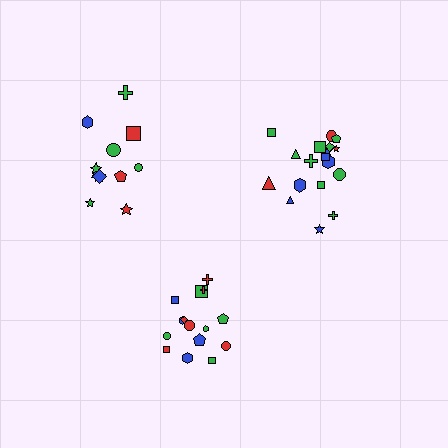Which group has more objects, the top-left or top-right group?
The top-right group.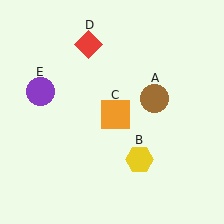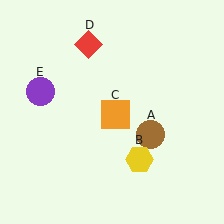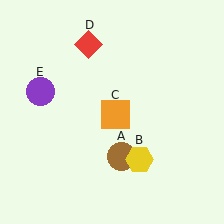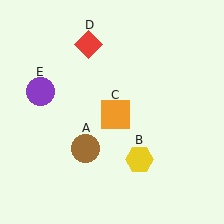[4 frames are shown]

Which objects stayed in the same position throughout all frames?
Yellow hexagon (object B) and orange square (object C) and red diamond (object D) and purple circle (object E) remained stationary.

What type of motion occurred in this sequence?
The brown circle (object A) rotated clockwise around the center of the scene.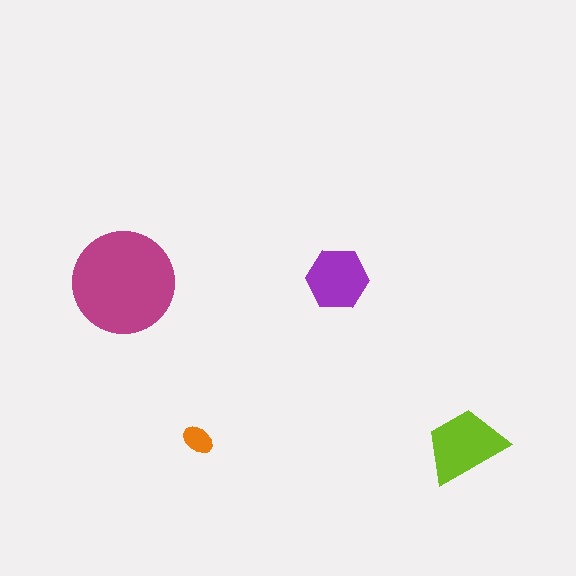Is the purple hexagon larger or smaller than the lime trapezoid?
Smaller.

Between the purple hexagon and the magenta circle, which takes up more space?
The magenta circle.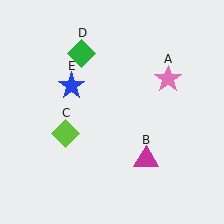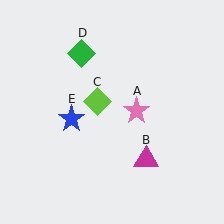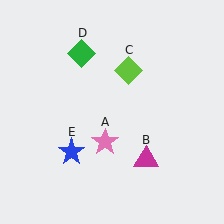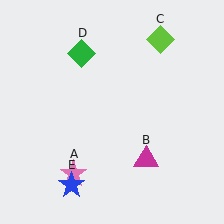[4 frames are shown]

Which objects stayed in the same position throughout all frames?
Magenta triangle (object B) and green diamond (object D) remained stationary.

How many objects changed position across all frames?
3 objects changed position: pink star (object A), lime diamond (object C), blue star (object E).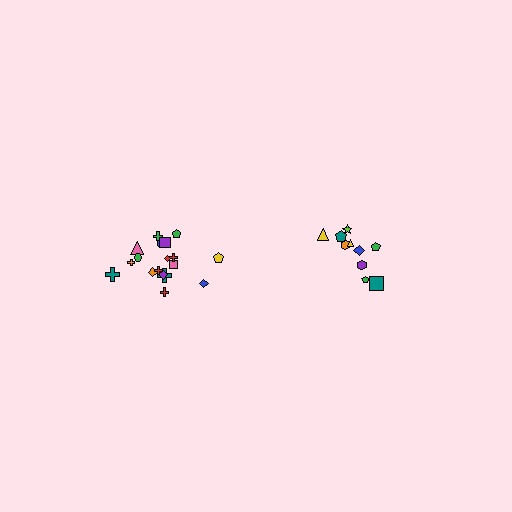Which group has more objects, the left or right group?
The left group.